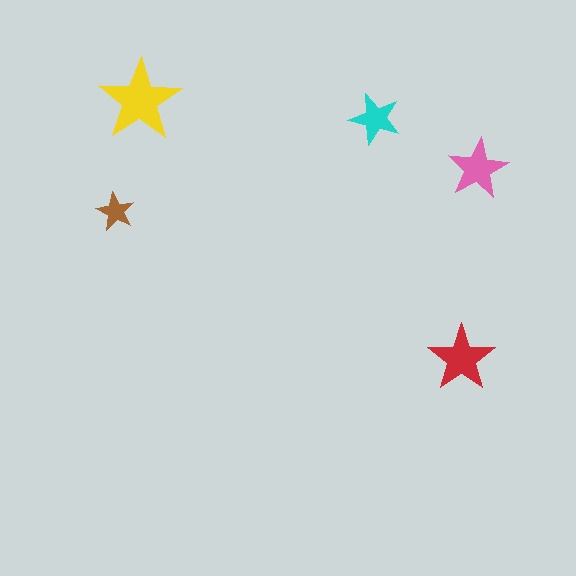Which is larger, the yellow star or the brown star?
The yellow one.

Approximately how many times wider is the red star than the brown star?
About 2 times wider.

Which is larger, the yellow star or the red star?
The yellow one.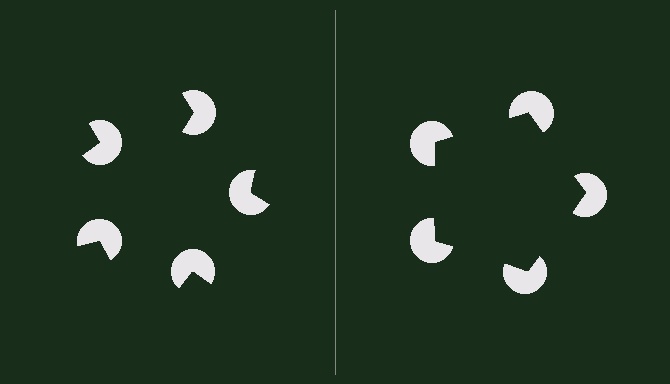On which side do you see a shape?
An illusory pentagon appears on the right side. On the left side the wedge cuts are rotated, so no coherent shape forms.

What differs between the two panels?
The pac-man discs are positioned identically on both sides; only the wedge orientations differ. On the right they align to a pentagon; on the left they are misaligned.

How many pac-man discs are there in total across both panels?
10 — 5 on each side.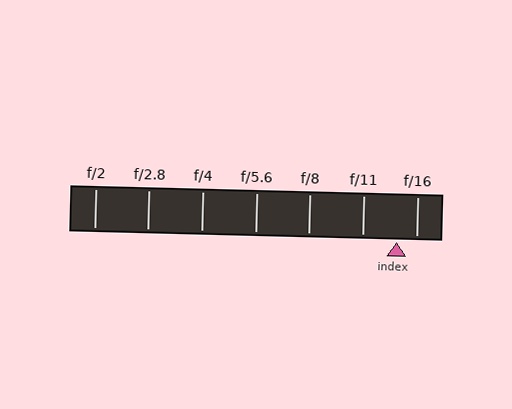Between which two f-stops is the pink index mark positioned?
The index mark is between f/11 and f/16.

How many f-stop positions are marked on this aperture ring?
There are 7 f-stop positions marked.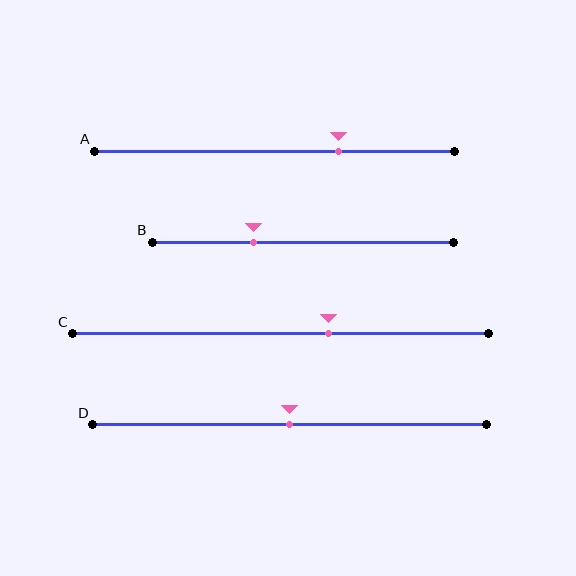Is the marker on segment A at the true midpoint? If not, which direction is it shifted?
No, the marker on segment A is shifted to the right by about 18% of the segment length.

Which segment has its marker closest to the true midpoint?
Segment D has its marker closest to the true midpoint.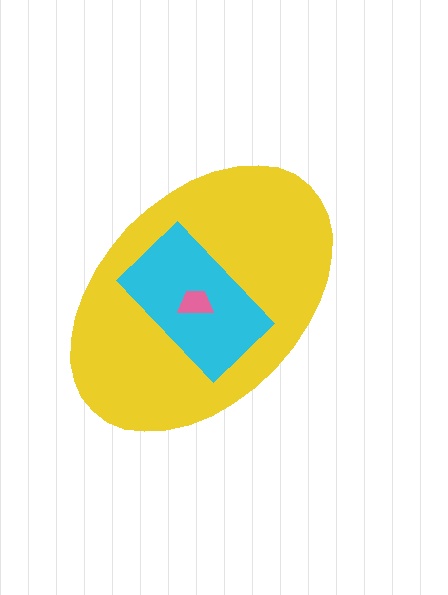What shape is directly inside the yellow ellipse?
The cyan rectangle.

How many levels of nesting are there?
3.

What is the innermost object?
The pink trapezoid.